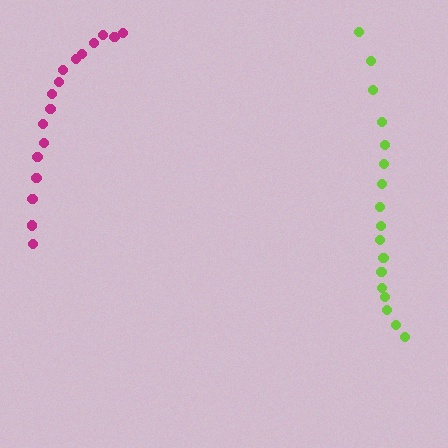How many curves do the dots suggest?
There are 2 distinct paths.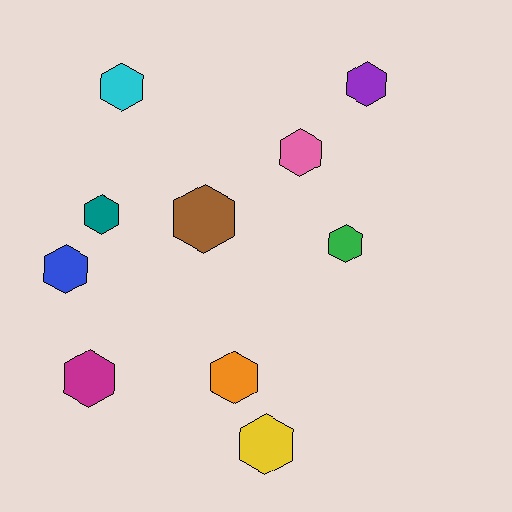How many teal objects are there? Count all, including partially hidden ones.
There is 1 teal object.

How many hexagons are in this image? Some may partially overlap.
There are 10 hexagons.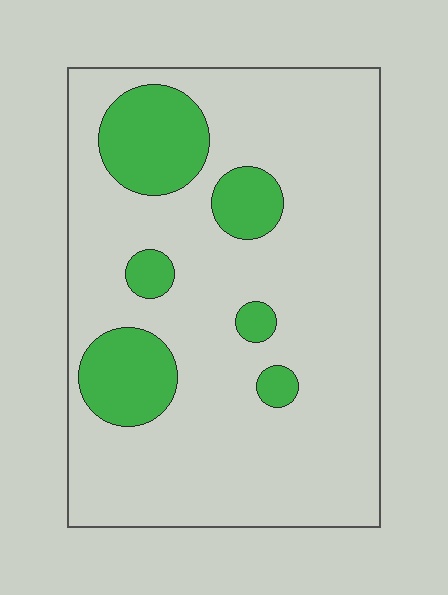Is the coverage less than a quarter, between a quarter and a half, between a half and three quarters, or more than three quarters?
Less than a quarter.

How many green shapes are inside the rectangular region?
6.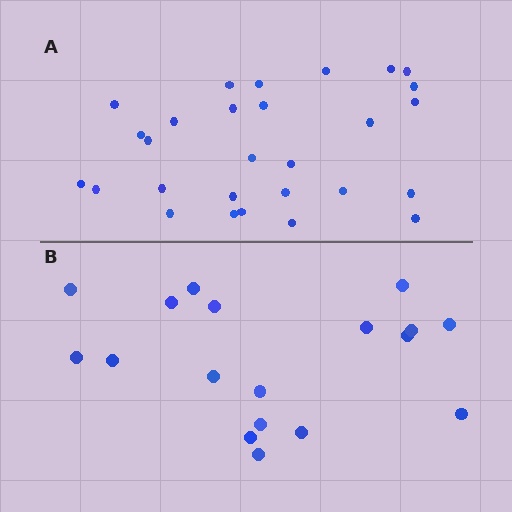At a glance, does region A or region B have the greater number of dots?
Region A (the top region) has more dots.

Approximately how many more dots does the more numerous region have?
Region A has roughly 10 or so more dots than region B.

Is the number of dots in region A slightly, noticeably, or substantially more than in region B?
Region A has substantially more. The ratio is roughly 1.6 to 1.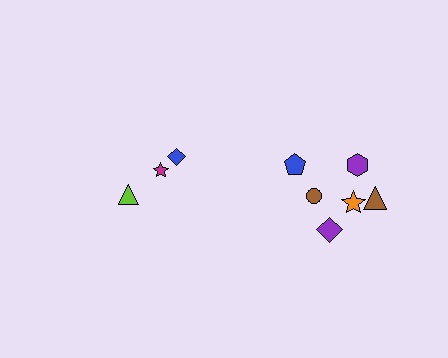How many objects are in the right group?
There are 6 objects.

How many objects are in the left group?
There are 3 objects.